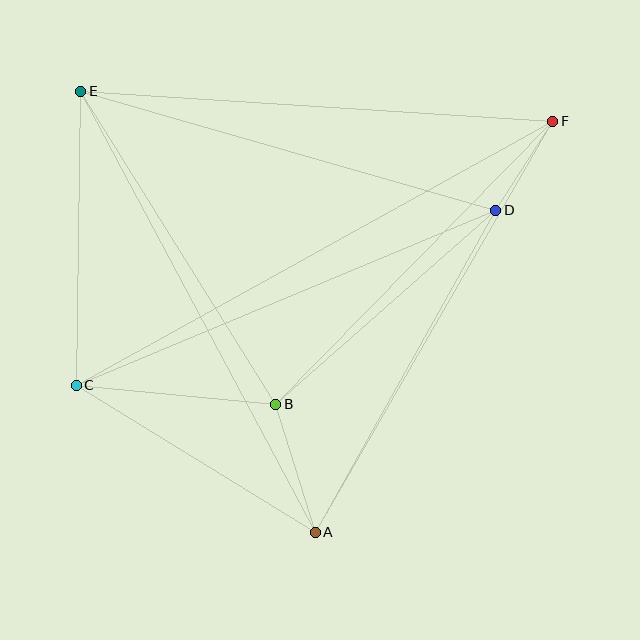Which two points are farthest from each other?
Points C and F are farthest from each other.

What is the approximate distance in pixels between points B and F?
The distance between B and F is approximately 396 pixels.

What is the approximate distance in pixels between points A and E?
The distance between A and E is approximately 500 pixels.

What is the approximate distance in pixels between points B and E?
The distance between B and E is approximately 369 pixels.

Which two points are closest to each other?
Points D and F are closest to each other.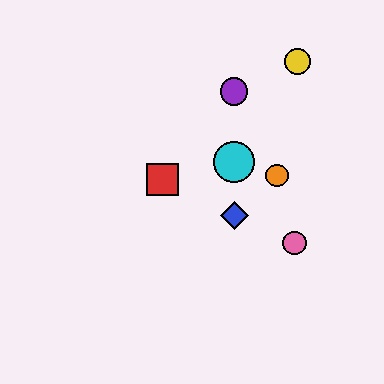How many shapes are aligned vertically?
4 shapes (the blue diamond, the green diamond, the purple circle, the cyan circle) are aligned vertically.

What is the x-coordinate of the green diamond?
The green diamond is at x≈234.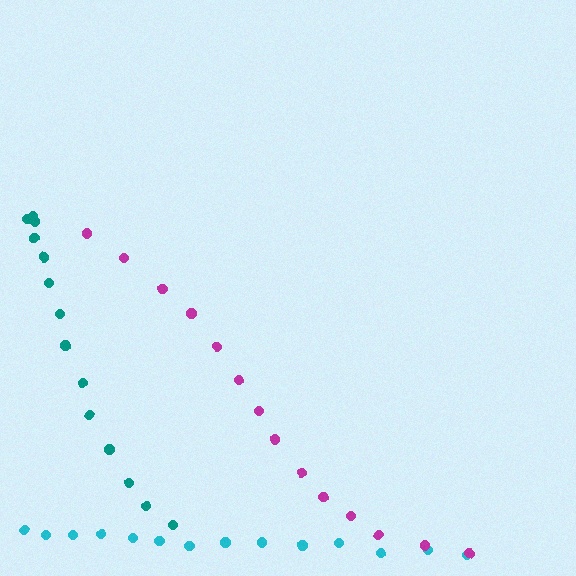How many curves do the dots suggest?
There are 3 distinct paths.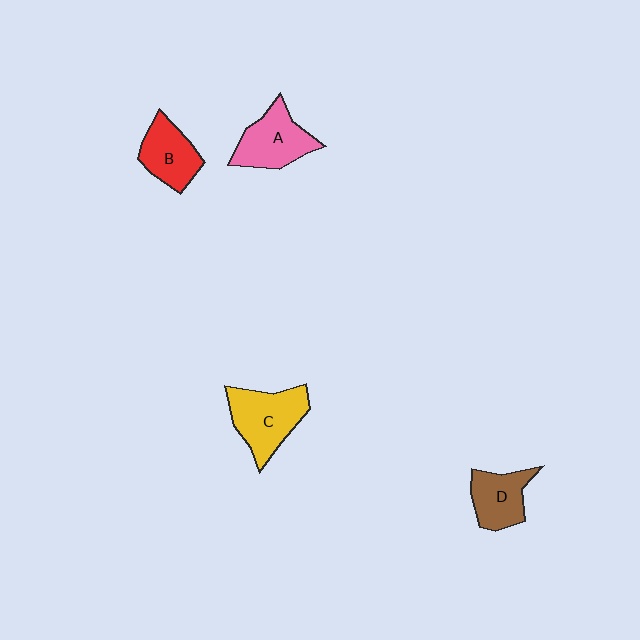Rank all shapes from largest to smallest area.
From largest to smallest: C (yellow), A (pink), B (red), D (brown).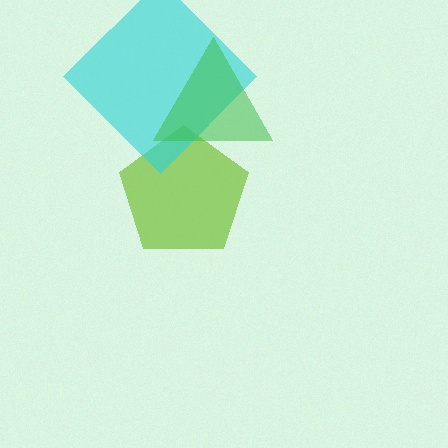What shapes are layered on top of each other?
The layered shapes are: a lime pentagon, a cyan diamond, a green triangle.